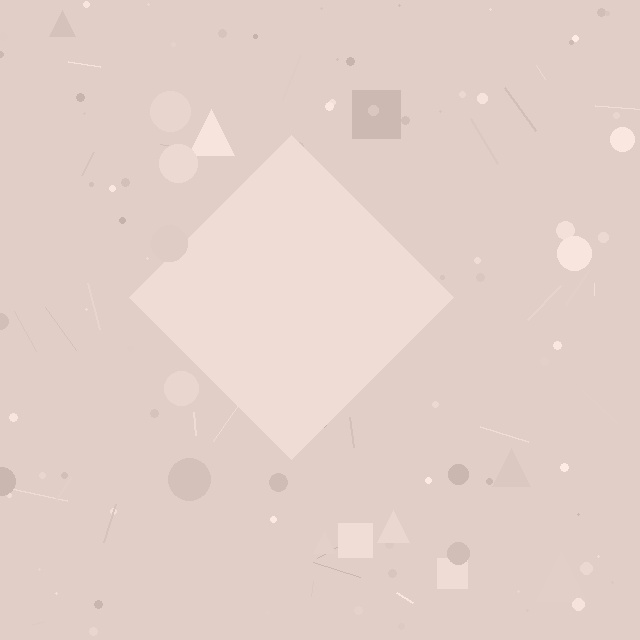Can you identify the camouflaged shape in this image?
The camouflaged shape is a diamond.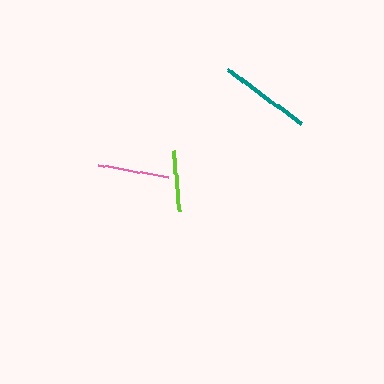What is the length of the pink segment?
The pink segment is approximately 70 pixels long.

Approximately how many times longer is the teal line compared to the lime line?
The teal line is approximately 1.5 times the length of the lime line.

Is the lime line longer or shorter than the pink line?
The pink line is longer than the lime line.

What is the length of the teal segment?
The teal segment is approximately 91 pixels long.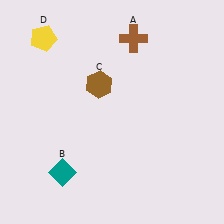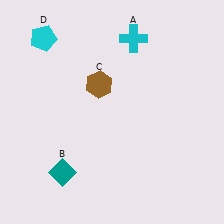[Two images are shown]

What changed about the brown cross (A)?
In Image 1, A is brown. In Image 2, it changed to cyan.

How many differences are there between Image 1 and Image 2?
There are 2 differences between the two images.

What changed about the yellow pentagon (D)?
In Image 1, D is yellow. In Image 2, it changed to cyan.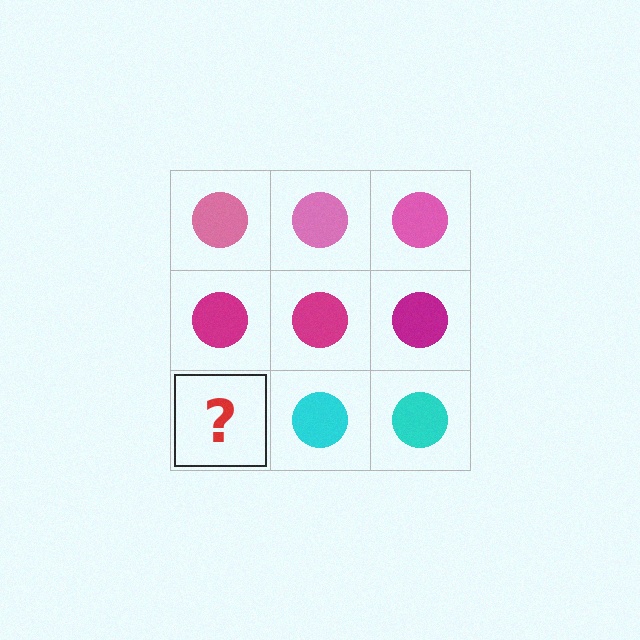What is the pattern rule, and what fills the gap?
The rule is that each row has a consistent color. The gap should be filled with a cyan circle.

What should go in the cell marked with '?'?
The missing cell should contain a cyan circle.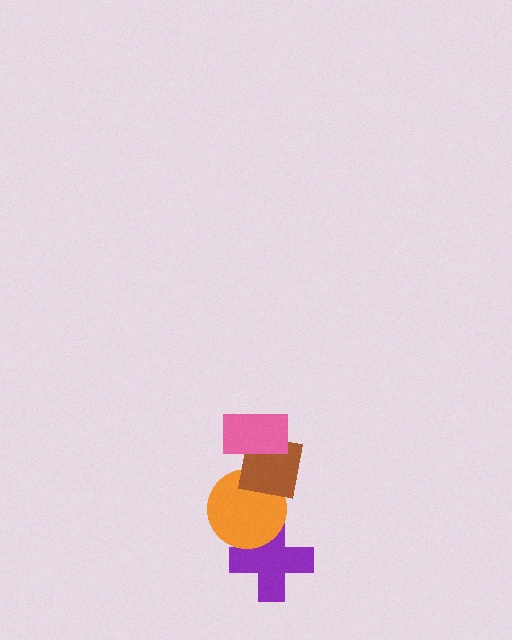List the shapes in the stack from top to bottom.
From top to bottom: the pink rectangle, the brown square, the orange circle, the purple cross.